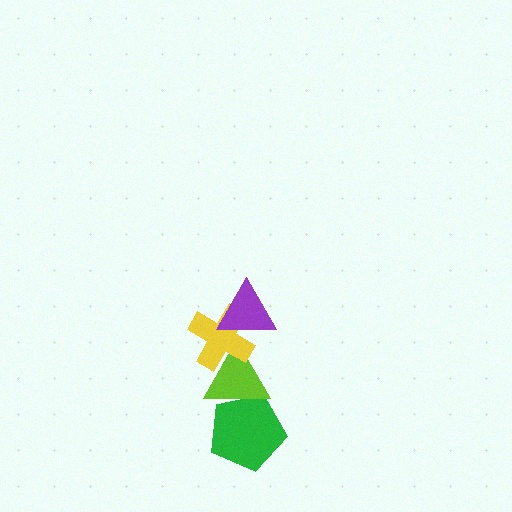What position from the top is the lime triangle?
The lime triangle is 3rd from the top.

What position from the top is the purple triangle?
The purple triangle is 1st from the top.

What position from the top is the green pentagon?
The green pentagon is 4th from the top.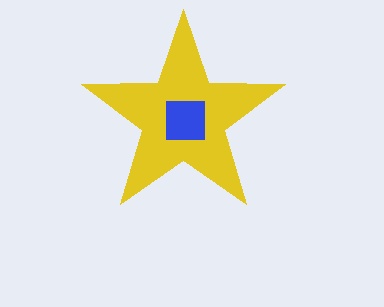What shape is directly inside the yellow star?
The blue square.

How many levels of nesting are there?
2.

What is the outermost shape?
The yellow star.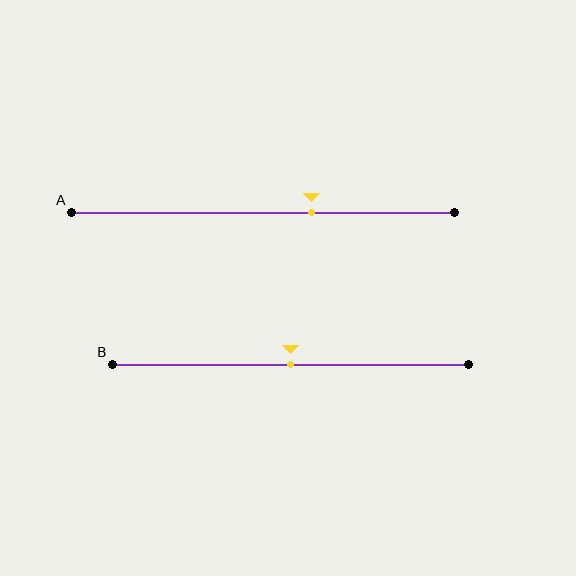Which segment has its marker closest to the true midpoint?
Segment B has its marker closest to the true midpoint.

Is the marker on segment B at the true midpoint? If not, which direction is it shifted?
Yes, the marker on segment B is at the true midpoint.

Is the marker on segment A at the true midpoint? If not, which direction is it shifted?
No, the marker on segment A is shifted to the right by about 13% of the segment length.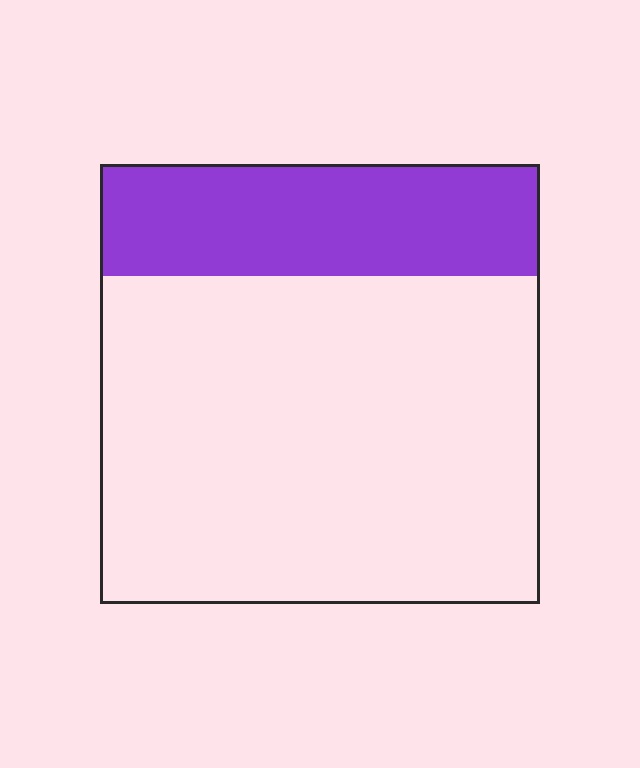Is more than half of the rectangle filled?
No.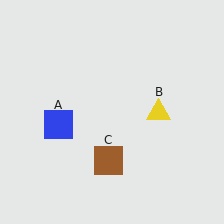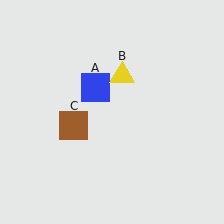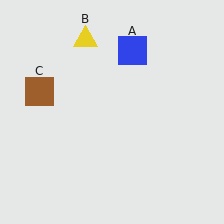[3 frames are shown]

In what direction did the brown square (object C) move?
The brown square (object C) moved up and to the left.